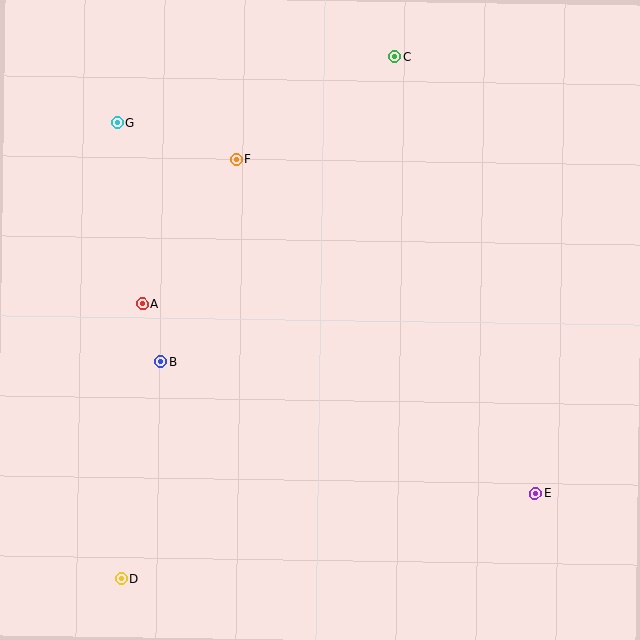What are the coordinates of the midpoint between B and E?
The midpoint between B and E is at (348, 427).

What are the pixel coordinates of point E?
Point E is at (535, 493).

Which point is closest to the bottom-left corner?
Point D is closest to the bottom-left corner.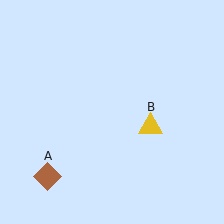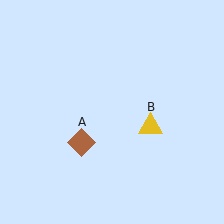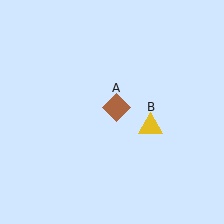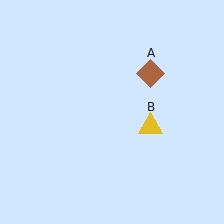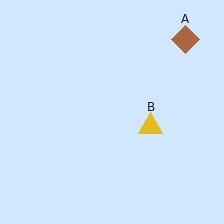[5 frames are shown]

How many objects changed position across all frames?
1 object changed position: brown diamond (object A).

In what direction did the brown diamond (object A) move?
The brown diamond (object A) moved up and to the right.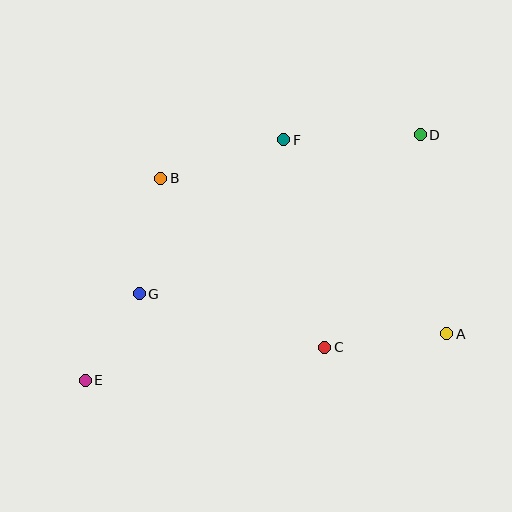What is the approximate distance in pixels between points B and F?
The distance between B and F is approximately 129 pixels.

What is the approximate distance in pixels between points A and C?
The distance between A and C is approximately 123 pixels.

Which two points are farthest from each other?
Points D and E are farthest from each other.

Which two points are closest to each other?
Points E and G are closest to each other.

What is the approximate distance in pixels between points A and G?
The distance between A and G is approximately 310 pixels.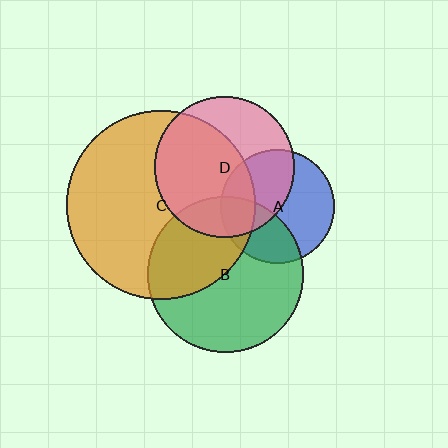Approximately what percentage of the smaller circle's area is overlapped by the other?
Approximately 20%.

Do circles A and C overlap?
Yes.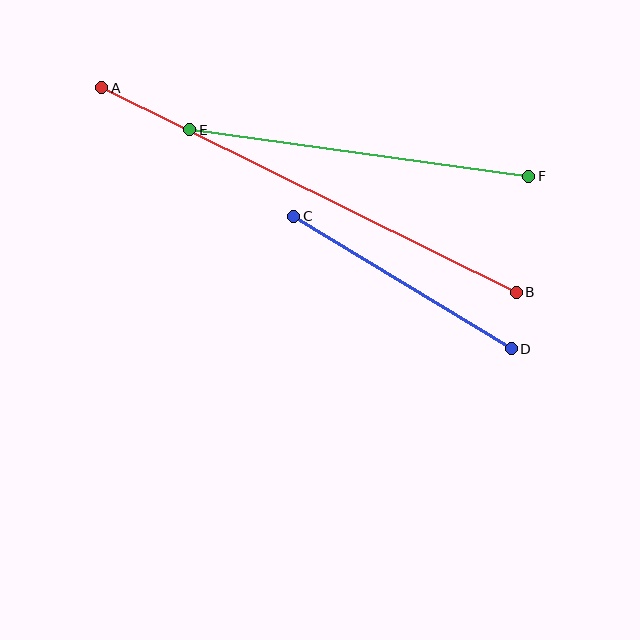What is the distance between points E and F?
The distance is approximately 342 pixels.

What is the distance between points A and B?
The distance is approximately 462 pixels.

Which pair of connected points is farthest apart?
Points A and B are farthest apart.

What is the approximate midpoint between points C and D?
The midpoint is at approximately (403, 283) pixels.